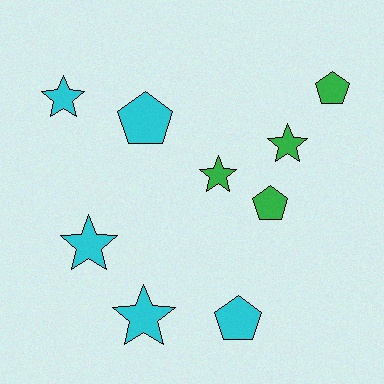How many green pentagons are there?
There are 2 green pentagons.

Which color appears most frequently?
Cyan, with 5 objects.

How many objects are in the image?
There are 9 objects.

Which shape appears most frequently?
Star, with 5 objects.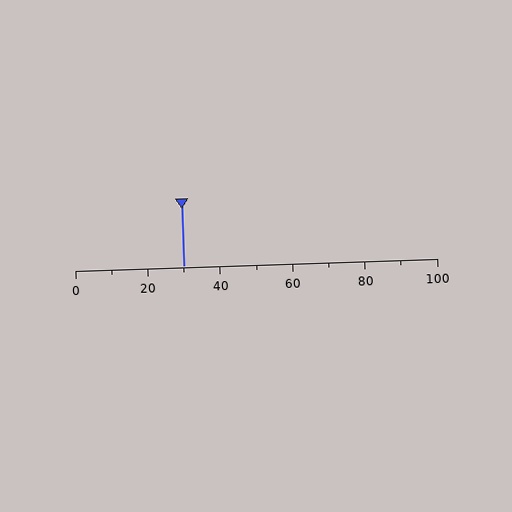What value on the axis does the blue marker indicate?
The marker indicates approximately 30.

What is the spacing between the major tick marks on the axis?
The major ticks are spaced 20 apart.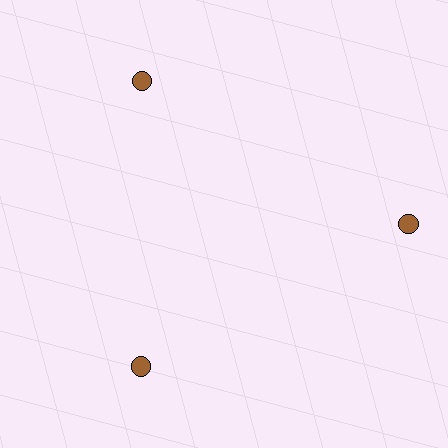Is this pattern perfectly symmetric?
No. The 3 brown circles are arranged in a ring, but one element near the 3 o'clock position is pushed outward from the center, breaking the 3-fold rotational symmetry.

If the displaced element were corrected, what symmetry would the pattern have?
It would have 3-fold rotational symmetry — the pattern would map onto itself every 120 degrees.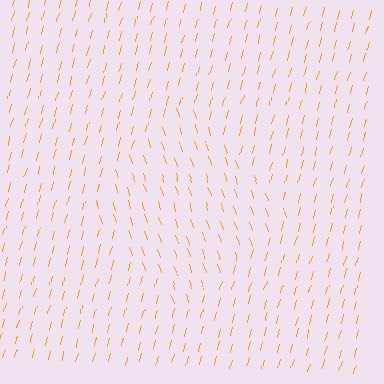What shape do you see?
I see a diamond.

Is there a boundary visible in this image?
Yes, there is a texture boundary formed by a change in line orientation.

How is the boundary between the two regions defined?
The boundary is defined purely by a change in line orientation (approximately 34 degrees difference). All lines are the same color and thickness.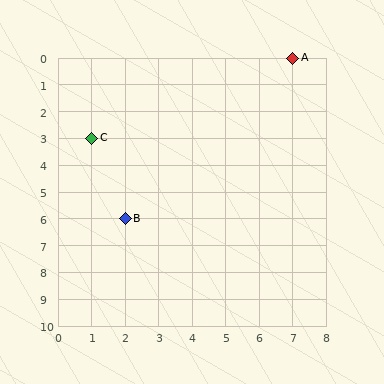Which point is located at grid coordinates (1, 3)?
Point C is at (1, 3).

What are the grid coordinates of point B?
Point B is at grid coordinates (2, 6).